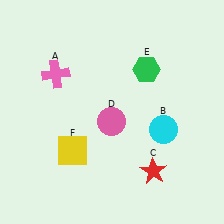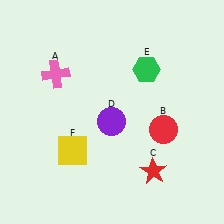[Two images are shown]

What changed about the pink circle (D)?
In Image 1, D is pink. In Image 2, it changed to purple.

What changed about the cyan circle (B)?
In Image 1, B is cyan. In Image 2, it changed to red.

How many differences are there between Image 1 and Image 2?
There are 2 differences between the two images.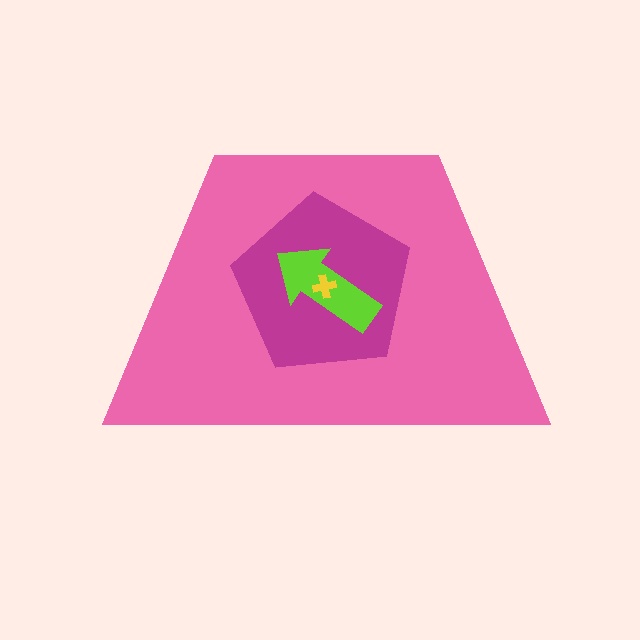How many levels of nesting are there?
4.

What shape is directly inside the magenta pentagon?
The lime arrow.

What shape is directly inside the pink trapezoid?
The magenta pentagon.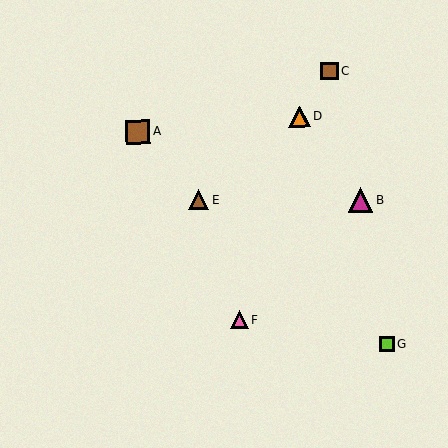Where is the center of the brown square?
The center of the brown square is at (138, 132).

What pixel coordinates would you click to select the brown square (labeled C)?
Click at (329, 71) to select the brown square C.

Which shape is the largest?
The magenta triangle (labeled B) is the largest.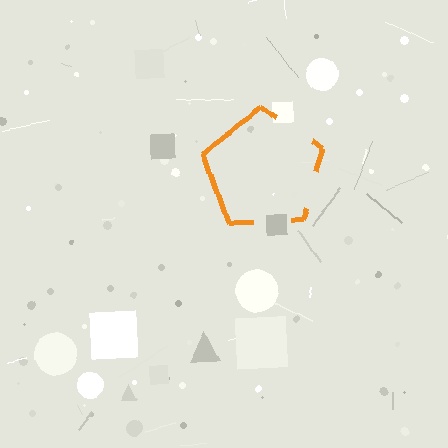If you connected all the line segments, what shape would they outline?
They would outline a pentagon.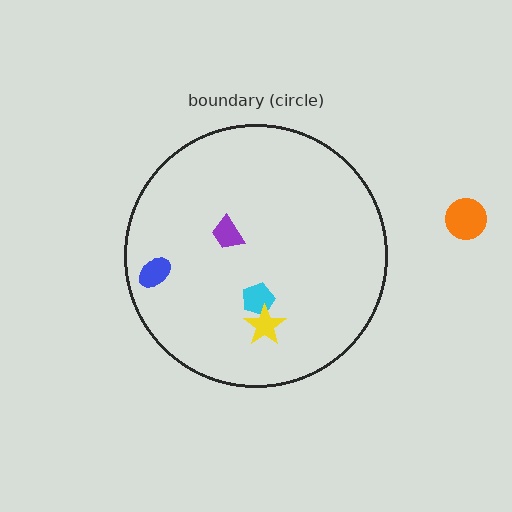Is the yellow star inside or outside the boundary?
Inside.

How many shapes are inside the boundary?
4 inside, 1 outside.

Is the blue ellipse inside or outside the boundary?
Inside.